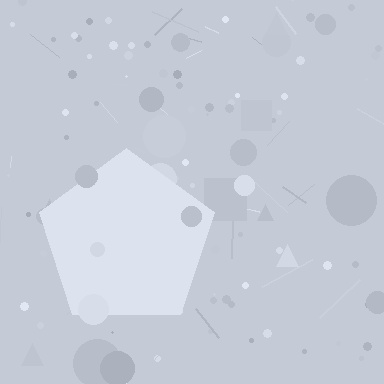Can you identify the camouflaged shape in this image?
The camouflaged shape is a pentagon.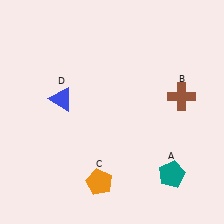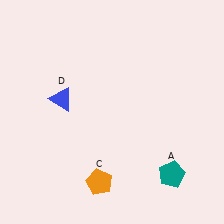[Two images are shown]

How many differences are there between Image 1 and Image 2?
There is 1 difference between the two images.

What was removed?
The brown cross (B) was removed in Image 2.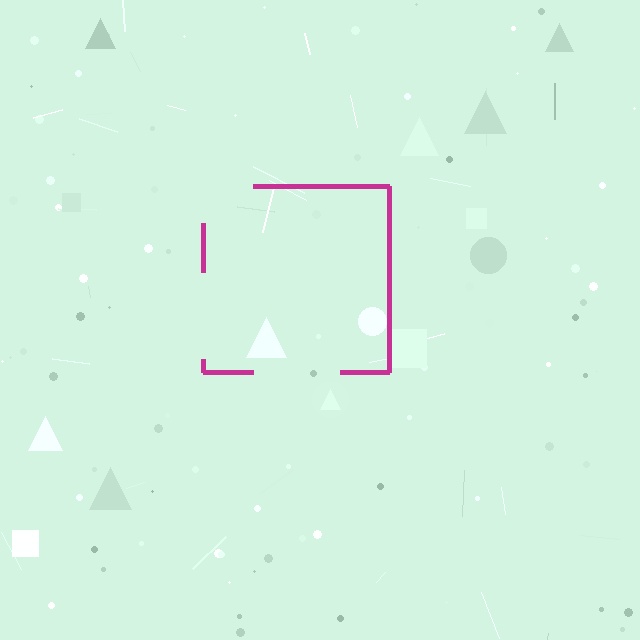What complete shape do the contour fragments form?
The contour fragments form a square.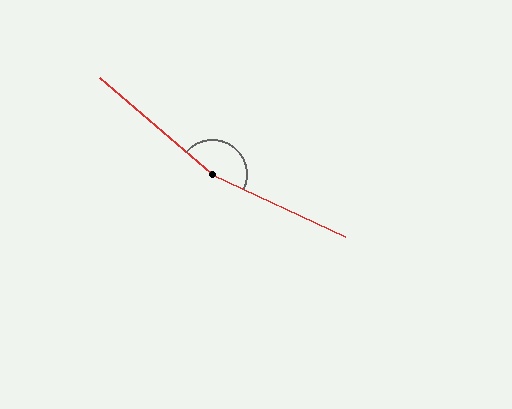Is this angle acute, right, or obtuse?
It is obtuse.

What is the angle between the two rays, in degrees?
Approximately 165 degrees.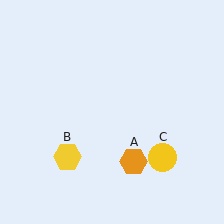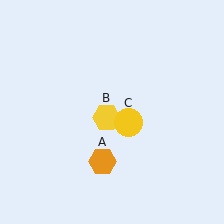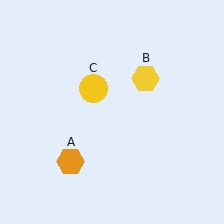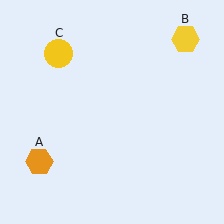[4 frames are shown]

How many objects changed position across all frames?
3 objects changed position: orange hexagon (object A), yellow hexagon (object B), yellow circle (object C).